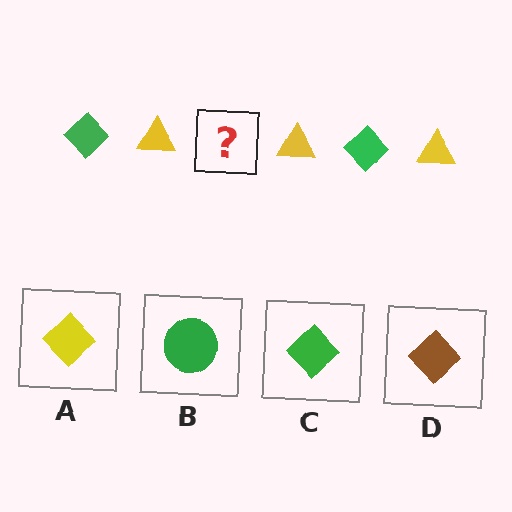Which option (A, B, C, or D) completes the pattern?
C.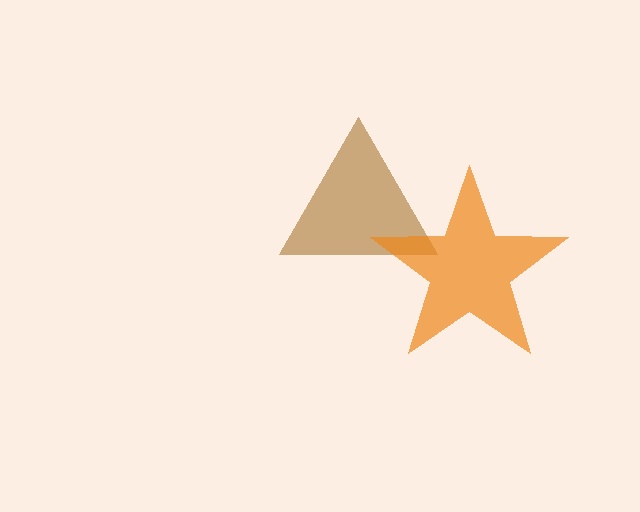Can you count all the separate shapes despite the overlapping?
Yes, there are 2 separate shapes.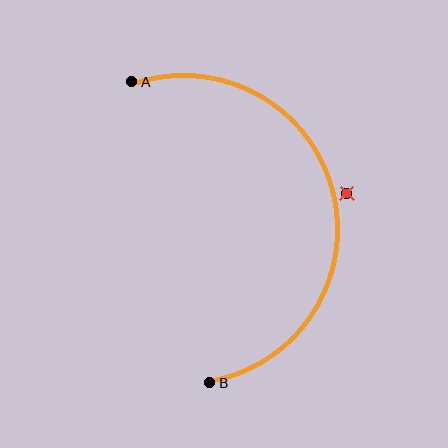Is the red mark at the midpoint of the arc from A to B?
No — the red mark does not lie on the arc at all. It sits slightly outside the curve.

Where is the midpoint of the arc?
The arc midpoint is the point on the curve farthest from the straight line joining A and B. It sits to the right of that line.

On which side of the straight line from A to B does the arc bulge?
The arc bulges to the right of the straight line connecting A and B.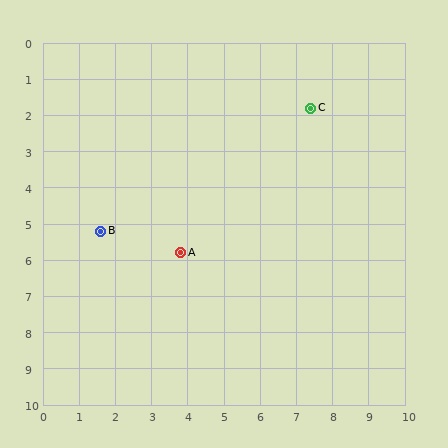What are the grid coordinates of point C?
Point C is at approximately (7.4, 1.8).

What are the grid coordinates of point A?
Point A is at approximately (3.8, 5.8).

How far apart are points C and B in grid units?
Points C and B are about 6.7 grid units apart.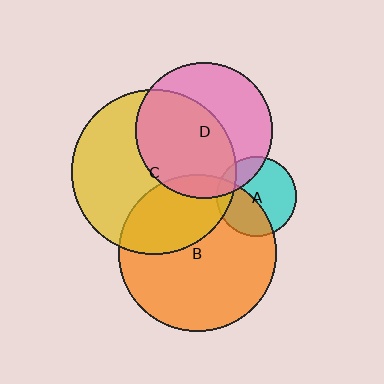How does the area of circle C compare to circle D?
Approximately 1.5 times.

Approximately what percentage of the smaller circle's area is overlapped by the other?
Approximately 40%.